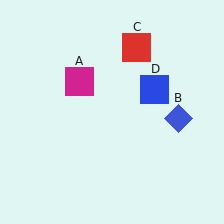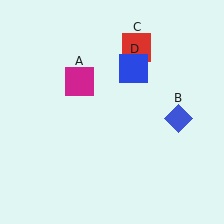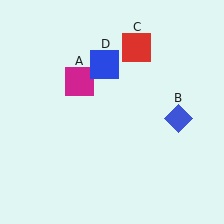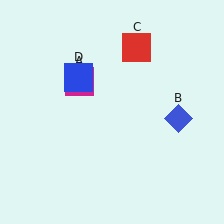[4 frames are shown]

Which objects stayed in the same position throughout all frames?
Magenta square (object A) and blue diamond (object B) and red square (object C) remained stationary.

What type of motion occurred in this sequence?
The blue square (object D) rotated counterclockwise around the center of the scene.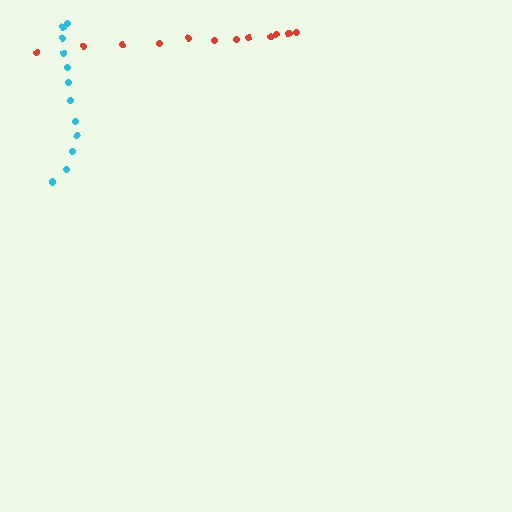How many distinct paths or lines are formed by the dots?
There are 2 distinct paths.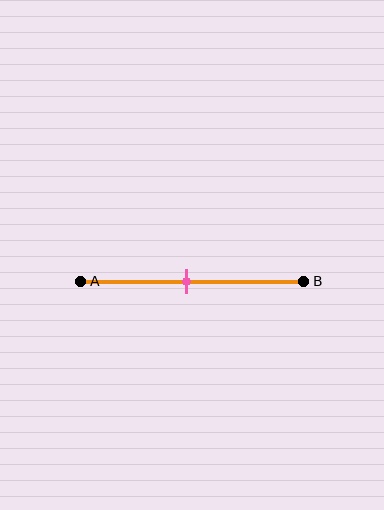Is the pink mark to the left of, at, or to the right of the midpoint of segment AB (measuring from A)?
The pink mark is approximately at the midpoint of segment AB.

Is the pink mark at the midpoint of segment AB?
Yes, the mark is approximately at the midpoint.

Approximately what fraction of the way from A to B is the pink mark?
The pink mark is approximately 50% of the way from A to B.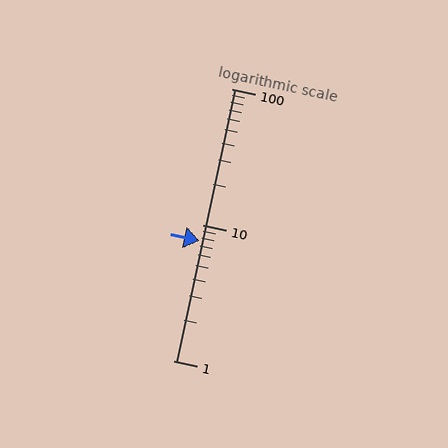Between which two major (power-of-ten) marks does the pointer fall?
The pointer is between 1 and 10.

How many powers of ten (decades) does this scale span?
The scale spans 2 decades, from 1 to 100.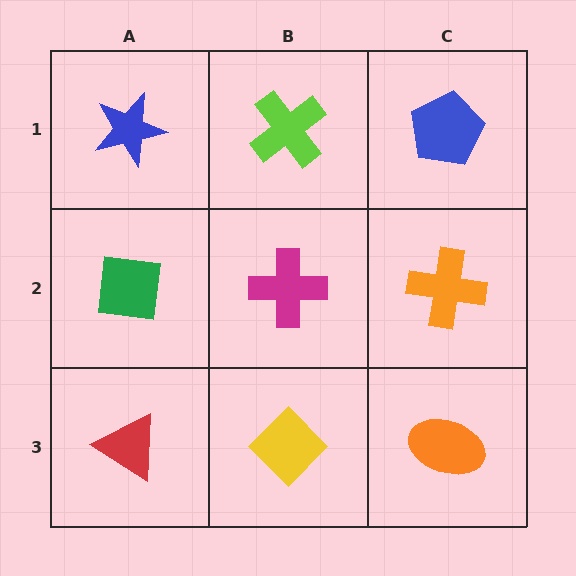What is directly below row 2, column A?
A red triangle.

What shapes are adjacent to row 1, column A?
A green square (row 2, column A), a lime cross (row 1, column B).